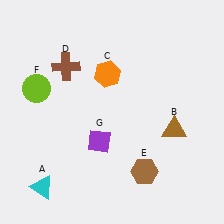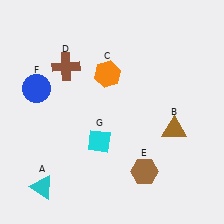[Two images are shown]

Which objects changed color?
F changed from lime to blue. G changed from purple to cyan.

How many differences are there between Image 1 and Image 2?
There are 2 differences between the two images.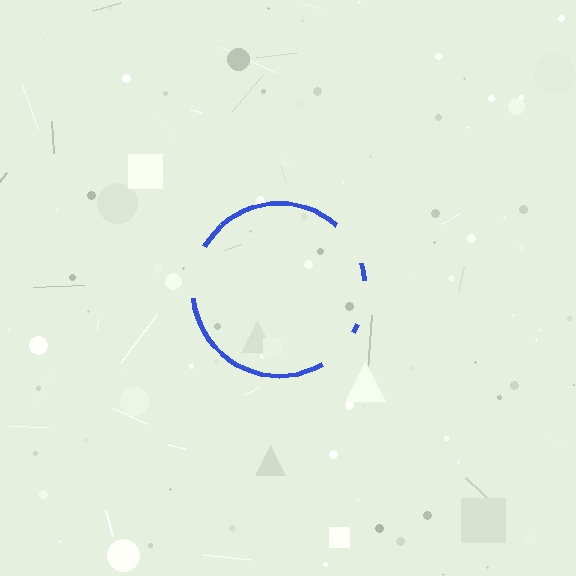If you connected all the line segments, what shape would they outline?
They would outline a circle.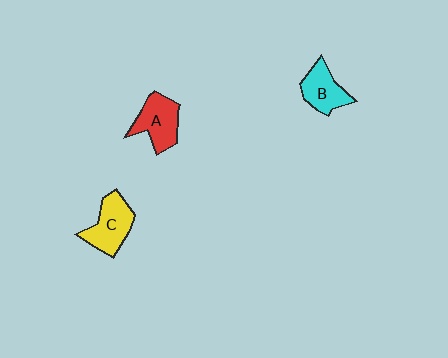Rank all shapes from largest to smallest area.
From largest to smallest: C (yellow), A (red), B (cyan).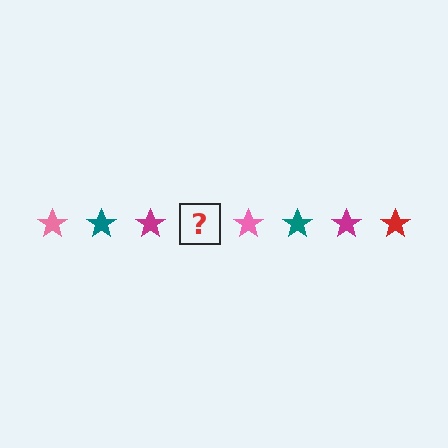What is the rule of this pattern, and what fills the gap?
The rule is that the pattern cycles through pink, teal, magenta, red stars. The gap should be filled with a red star.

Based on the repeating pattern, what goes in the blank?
The blank should be a red star.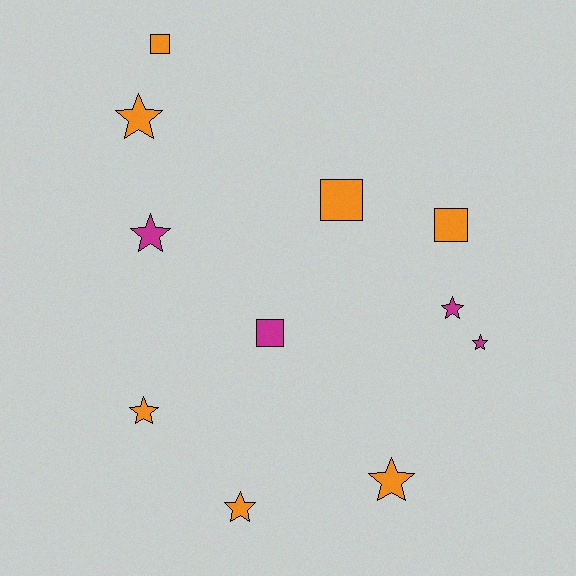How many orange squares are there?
There are 3 orange squares.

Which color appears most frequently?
Orange, with 7 objects.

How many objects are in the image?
There are 11 objects.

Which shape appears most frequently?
Star, with 7 objects.